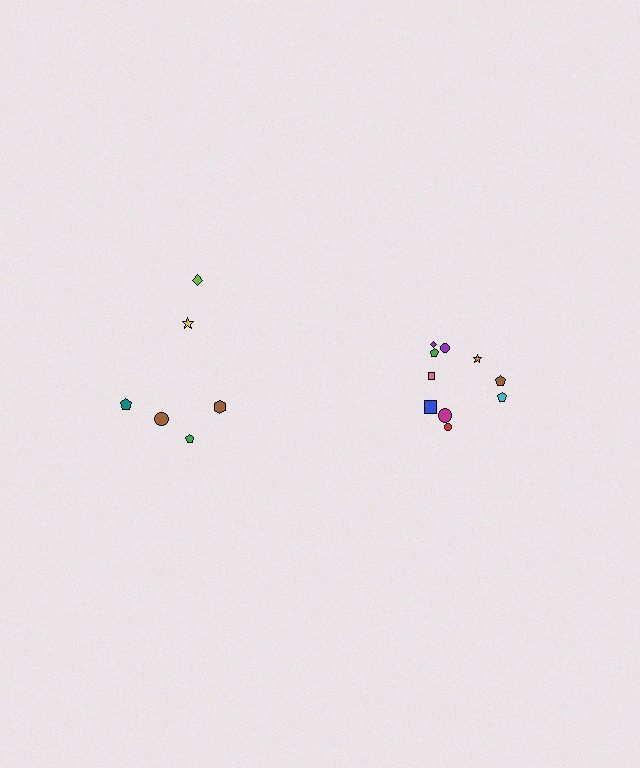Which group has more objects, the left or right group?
The right group.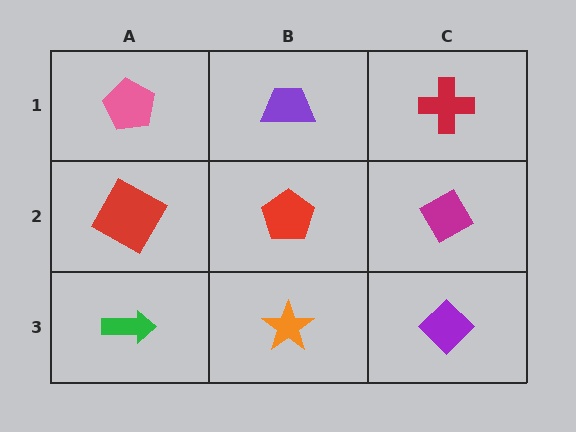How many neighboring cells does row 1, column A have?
2.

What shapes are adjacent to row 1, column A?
A red square (row 2, column A), a purple trapezoid (row 1, column B).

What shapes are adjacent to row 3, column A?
A red square (row 2, column A), an orange star (row 3, column B).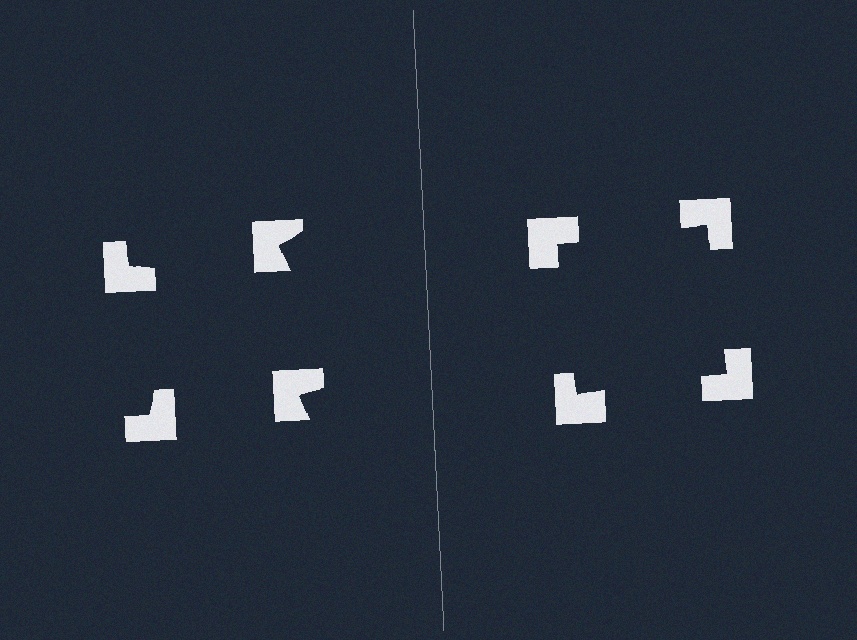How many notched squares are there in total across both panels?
8 — 4 on each side.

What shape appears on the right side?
An illusory square.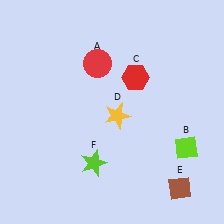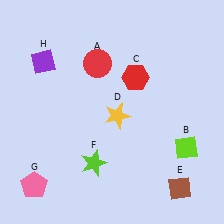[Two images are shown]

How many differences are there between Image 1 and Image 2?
There are 2 differences between the two images.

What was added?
A pink pentagon (G), a purple diamond (H) were added in Image 2.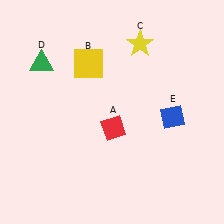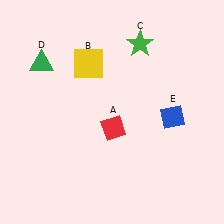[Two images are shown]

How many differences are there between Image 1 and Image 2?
There is 1 difference between the two images.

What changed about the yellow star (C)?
In Image 1, C is yellow. In Image 2, it changed to green.